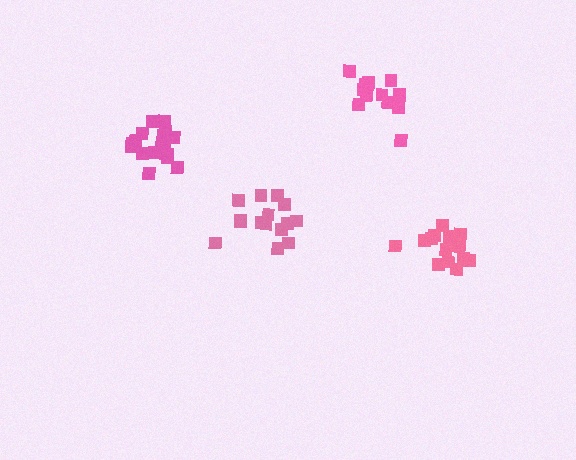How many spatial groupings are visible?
There are 4 spatial groupings.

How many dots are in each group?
Group 1: 15 dots, Group 2: 16 dots, Group 3: 14 dots, Group 4: 19 dots (64 total).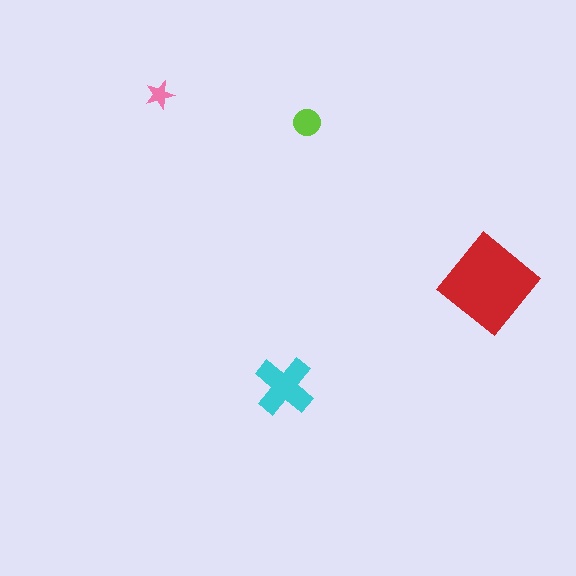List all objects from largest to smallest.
The red diamond, the cyan cross, the lime circle, the pink star.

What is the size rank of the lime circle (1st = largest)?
3rd.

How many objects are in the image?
There are 4 objects in the image.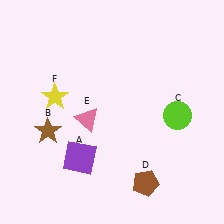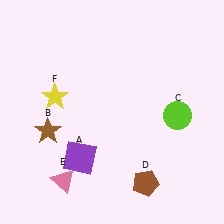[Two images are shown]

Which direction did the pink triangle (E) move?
The pink triangle (E) moved down.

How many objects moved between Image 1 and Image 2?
1 object moved between the two images.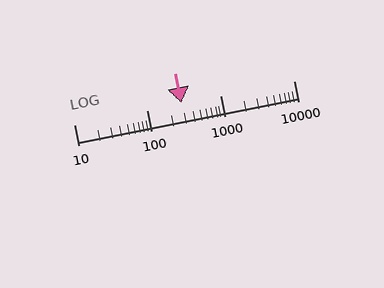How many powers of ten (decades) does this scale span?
The scale spans 3 decades, from 10 to 10000.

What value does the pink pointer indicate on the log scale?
The pointer indicates approximately 290.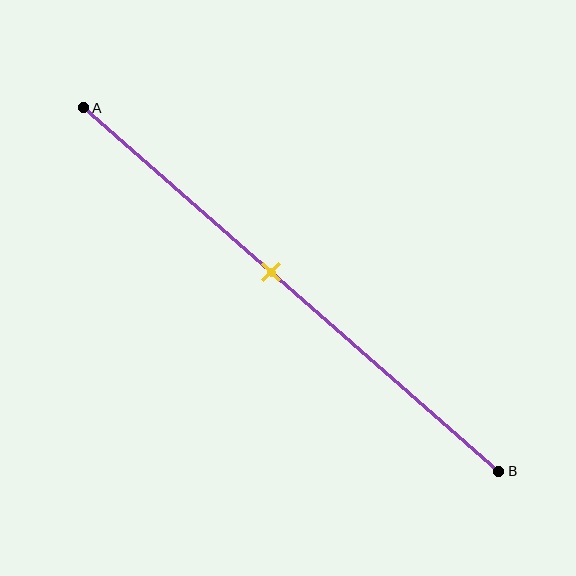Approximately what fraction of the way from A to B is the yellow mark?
The yellow mark is approximately 45% of the way from A to B.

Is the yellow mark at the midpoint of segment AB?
No, the mark is at about 45% from A, not at the 50% midpoint.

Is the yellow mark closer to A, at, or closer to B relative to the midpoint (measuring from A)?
The yellow mark is closer to point A than the midpoint of segment AB.